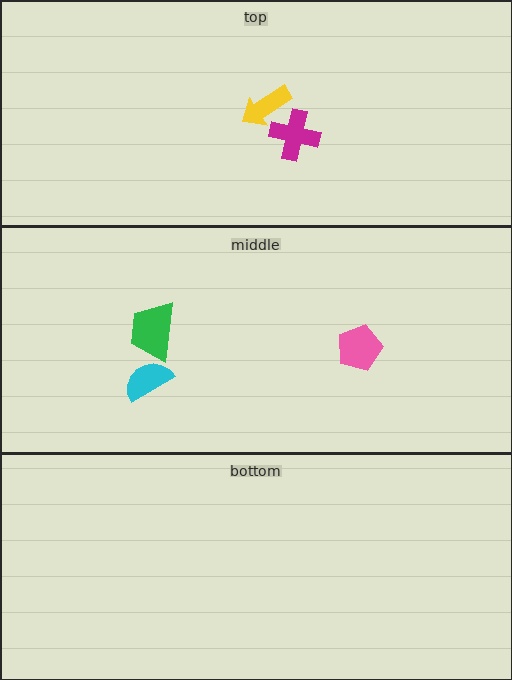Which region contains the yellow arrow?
The top region.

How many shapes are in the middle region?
3.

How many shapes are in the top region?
2.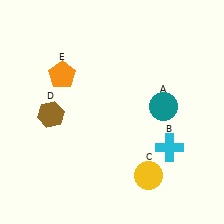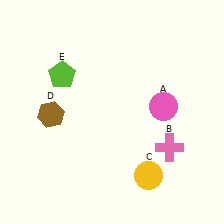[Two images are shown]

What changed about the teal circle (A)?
In Image 1, A is teal. In Image 2, it changed to pink.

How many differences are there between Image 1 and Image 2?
There are 3 differences between the two images.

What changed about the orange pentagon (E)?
In Image 1, E is orange. In Image 2, it changed to lime.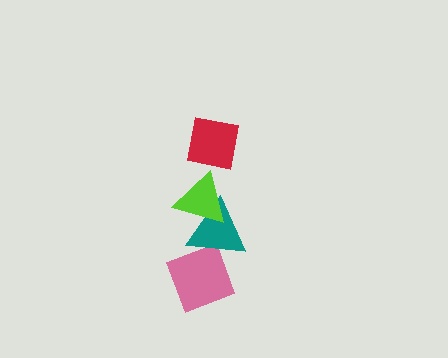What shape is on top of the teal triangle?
The lime triangle is on top of the teal triangle.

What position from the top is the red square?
The red square is 1st from the top.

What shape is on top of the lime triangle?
The red square is on top of the lime triangle.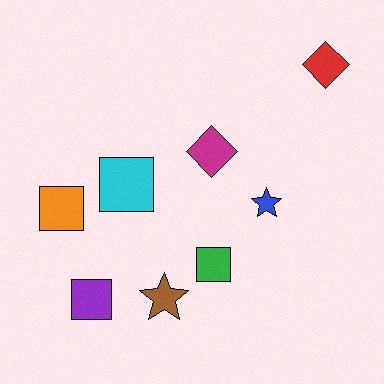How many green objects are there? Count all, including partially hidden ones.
There is 1 green object.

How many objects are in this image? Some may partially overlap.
There are 8 objects.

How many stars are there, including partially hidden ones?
There are 2 stars.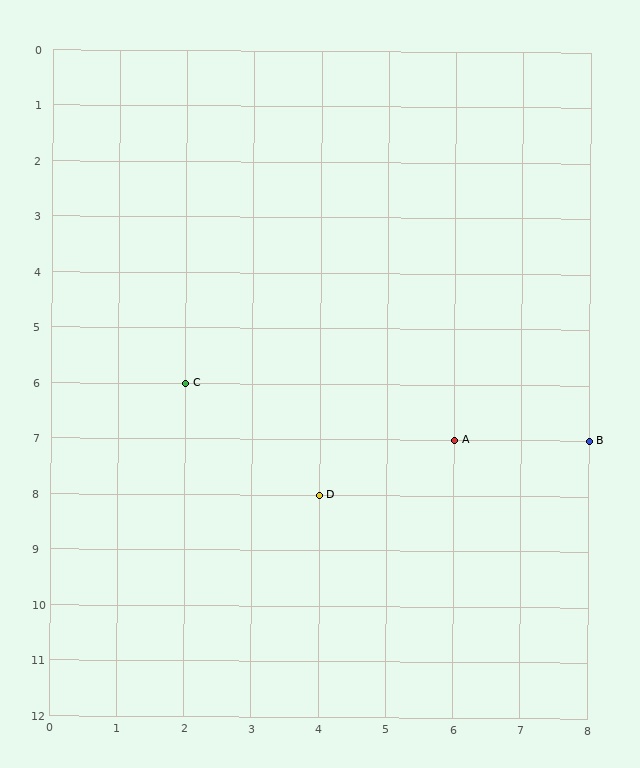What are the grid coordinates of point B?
Point B is at grid coordinates (8, 7).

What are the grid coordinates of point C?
Point C is at grid coordinates (2, 6).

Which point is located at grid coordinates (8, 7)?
Point B is at (8, 7).